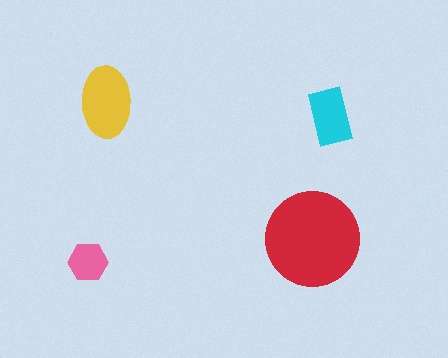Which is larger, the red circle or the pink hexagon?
The red circle.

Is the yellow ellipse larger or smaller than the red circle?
Smaller.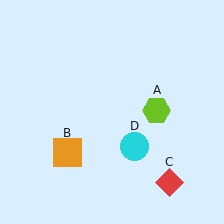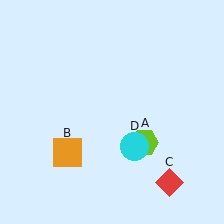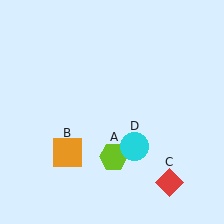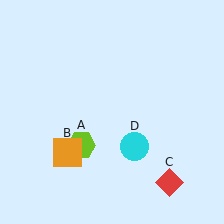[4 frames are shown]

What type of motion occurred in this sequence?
The lime hexagon (object A) rotated clockwise around the center of the scene.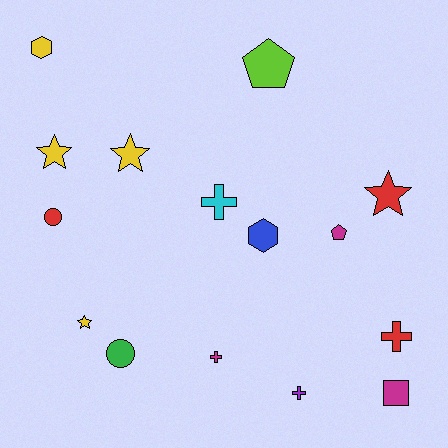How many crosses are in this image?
There are 4 crosses.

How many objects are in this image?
There are 15 objects.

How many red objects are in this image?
There are 3 red objects.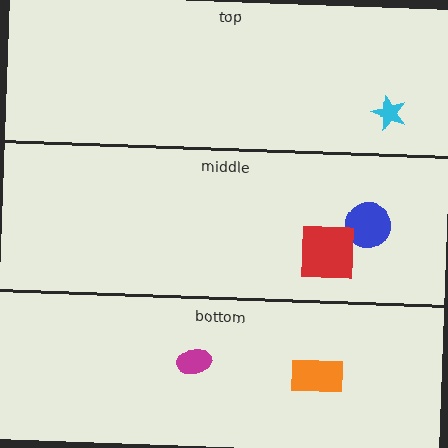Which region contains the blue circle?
The middle region.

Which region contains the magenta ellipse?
The bottom region.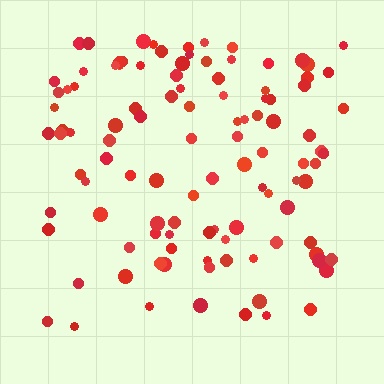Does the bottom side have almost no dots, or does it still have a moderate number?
Still a moderate number, just noticeably fewer than the top.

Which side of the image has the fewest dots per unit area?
The bottom.